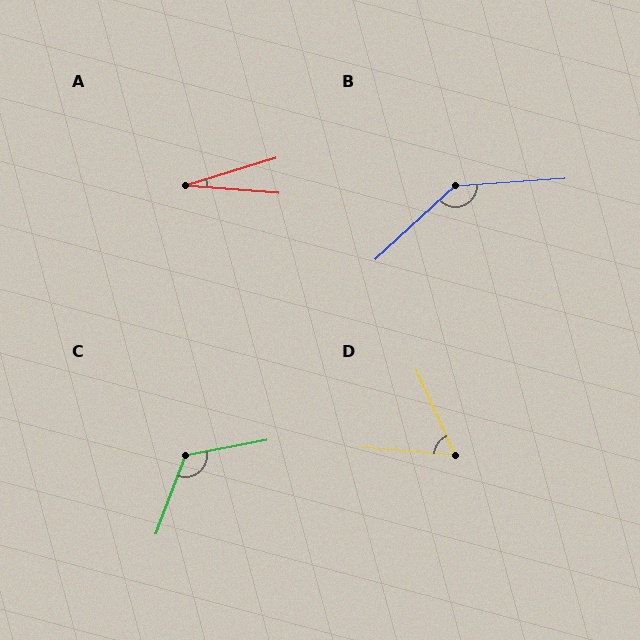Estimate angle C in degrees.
Approximately 121 degrees.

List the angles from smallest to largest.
A (22°), D (61°), C (121°), B (141°).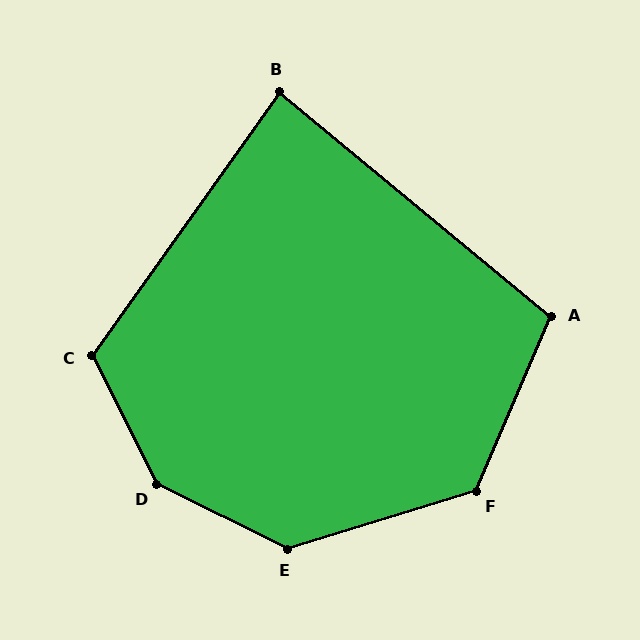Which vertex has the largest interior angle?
D, at approximately 143 degrees.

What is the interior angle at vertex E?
Approximately 136 degrees (obtuse).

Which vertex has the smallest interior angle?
B, at approximately 86 degrees.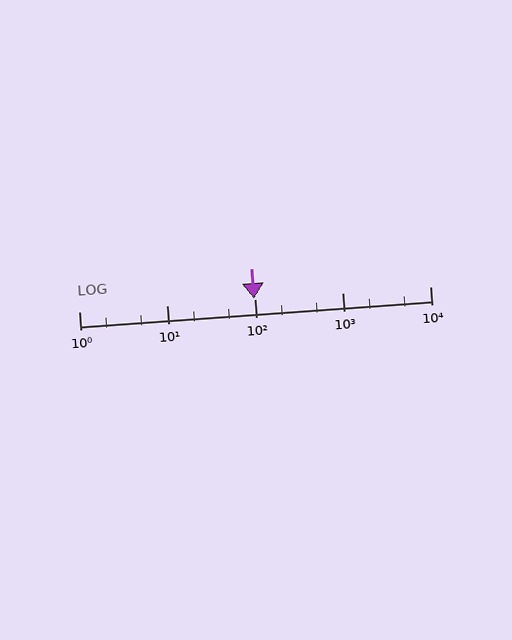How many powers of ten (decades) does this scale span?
The scale spans 4 decades, from 1 to 10000.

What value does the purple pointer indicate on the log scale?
The pointer indicates approximately 99.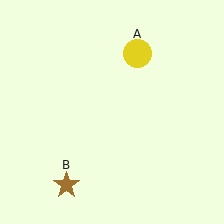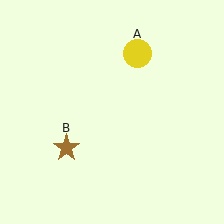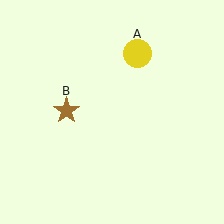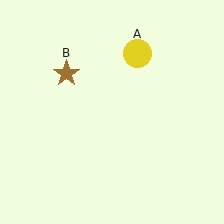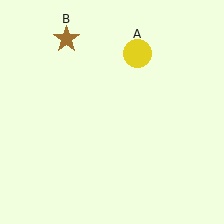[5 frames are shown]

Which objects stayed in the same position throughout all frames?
Yellow circle (object A) remained stationary.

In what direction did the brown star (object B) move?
The brown star (object B) moved up.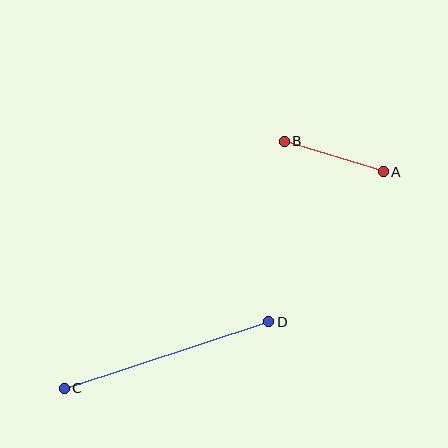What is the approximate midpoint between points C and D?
The midpoint is at approximately (167, 355) pixels.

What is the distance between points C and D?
The distance is approximately 215 pixels.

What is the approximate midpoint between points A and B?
The midpoint is at approximately (334, 157) pixels.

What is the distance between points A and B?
The distance is approximately 104 pixels.